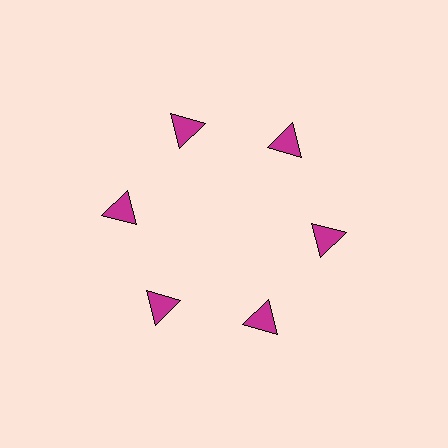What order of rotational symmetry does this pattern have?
This pattern has 6-fold rotational symmetry.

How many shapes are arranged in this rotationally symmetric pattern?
There are 6 shapes, arranged in 6 groups of 1.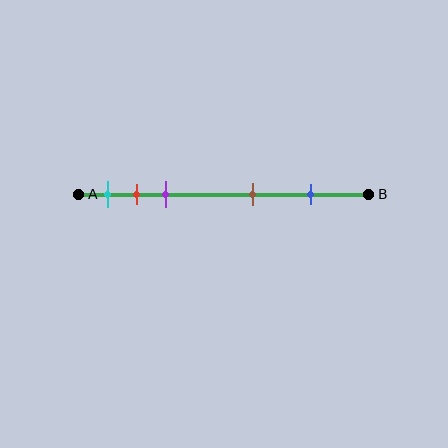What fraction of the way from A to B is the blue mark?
The blue mark is approximately 80% (0.8) of the way from A to B.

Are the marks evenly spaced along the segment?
No, the marks are not evenly spaced.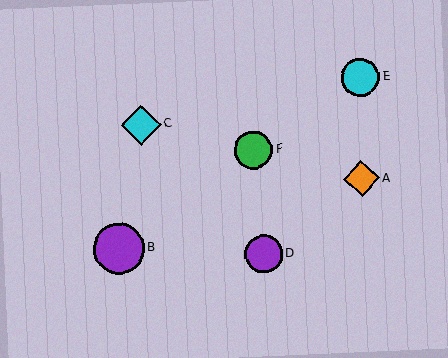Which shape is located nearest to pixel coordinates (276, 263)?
The purple circle (labeled D) at (264, 254) is nearest to that location.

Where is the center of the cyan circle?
The center of the cyan circle is at (360, 77).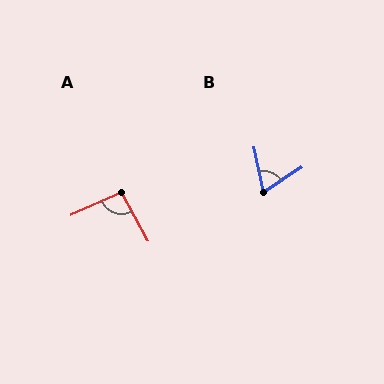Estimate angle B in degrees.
Approximately 68 degrees.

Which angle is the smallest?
B, at approximately 68 degrees.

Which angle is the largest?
A, at approximately 96 degrees.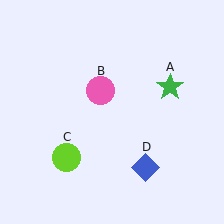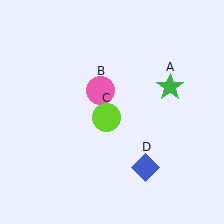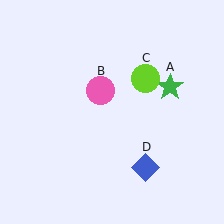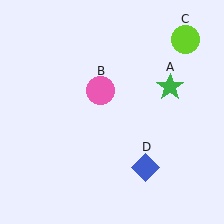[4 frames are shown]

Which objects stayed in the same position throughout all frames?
Green star (object A) and pink circle (object B) and blue diamond (object D) remained stationary.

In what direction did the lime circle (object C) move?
The lime circle (object C) moved up and to the right.